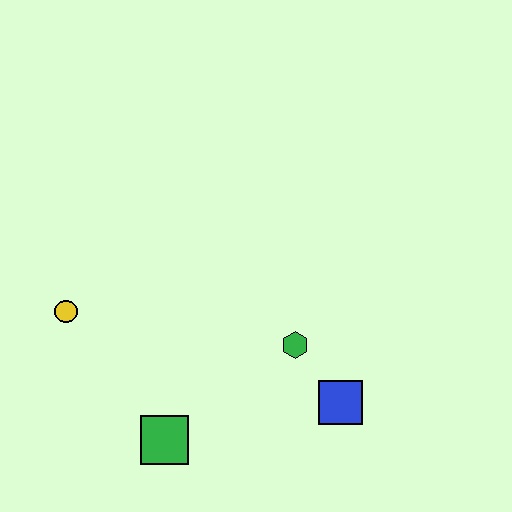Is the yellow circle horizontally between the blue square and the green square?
No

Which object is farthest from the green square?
The blue square is farthest from the green square.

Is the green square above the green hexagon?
No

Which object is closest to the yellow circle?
The green square is closest to the yellow circle.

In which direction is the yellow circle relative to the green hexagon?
The yellow circle is to the left of the green hexagon.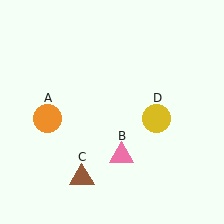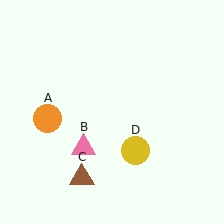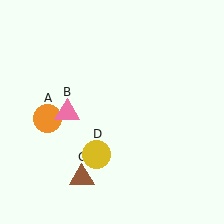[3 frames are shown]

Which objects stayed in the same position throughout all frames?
Orange circle (object A) and brown triangle (object C) remained stationary.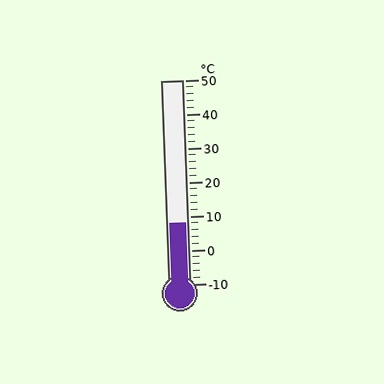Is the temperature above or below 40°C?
The temperature is below 40°C.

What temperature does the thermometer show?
The thermometer shows approximately 8°C.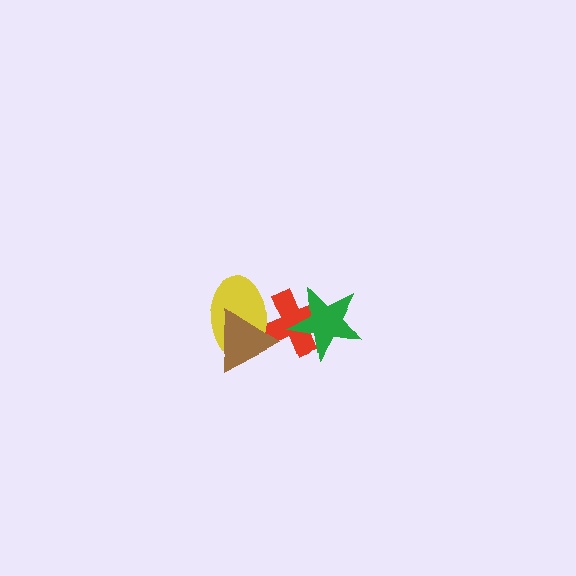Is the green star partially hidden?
No, no other shape covers it.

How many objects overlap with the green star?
1 object overlaps with the green star.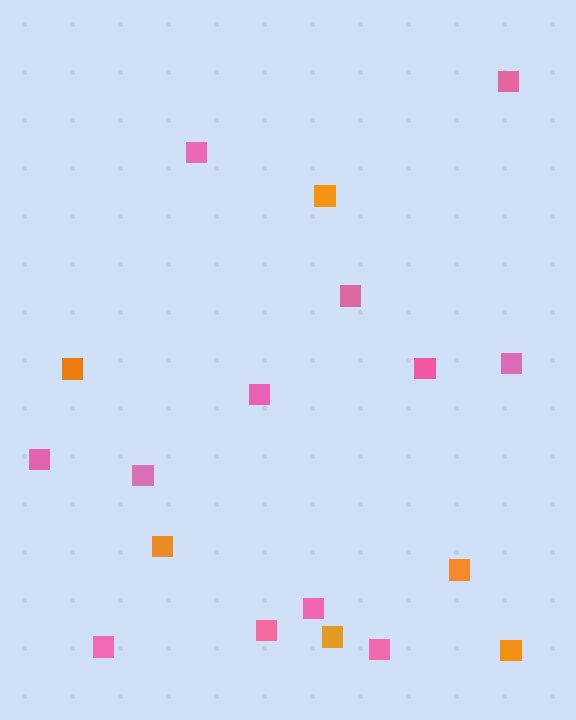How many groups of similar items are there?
There are 2 groups: one group of pink squares (12) and one group of orange squares (6).